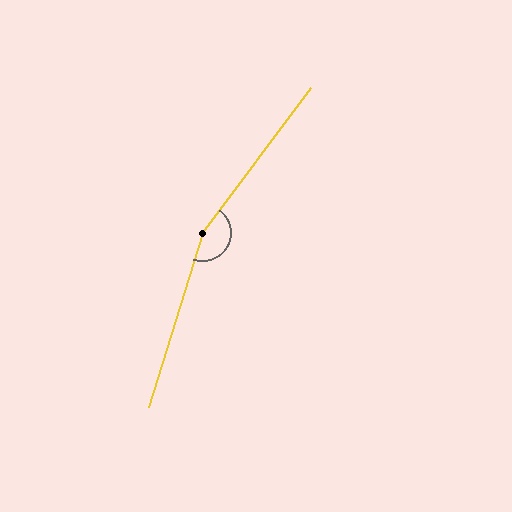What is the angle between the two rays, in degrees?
Approximately 161 degrees.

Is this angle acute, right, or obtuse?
It is obtuse.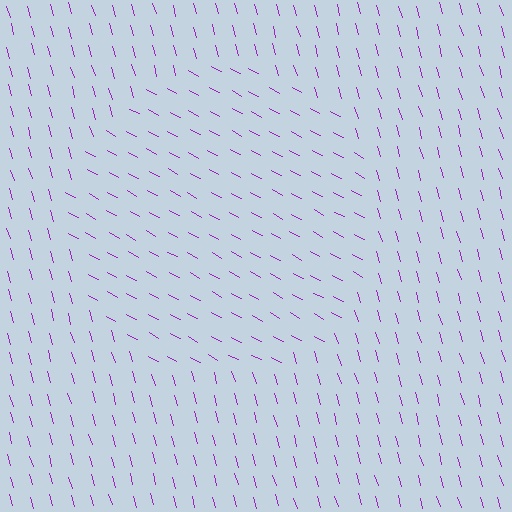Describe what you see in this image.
The image is filled with small purple line segments. A circle region in the image has lines oriented differently from the surrounding lines, creating a visible texture boundary.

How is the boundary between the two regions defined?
The boundary is defined purely by a change in line orientation (approximately 45 degrees difference). All lines are the same color and thickness.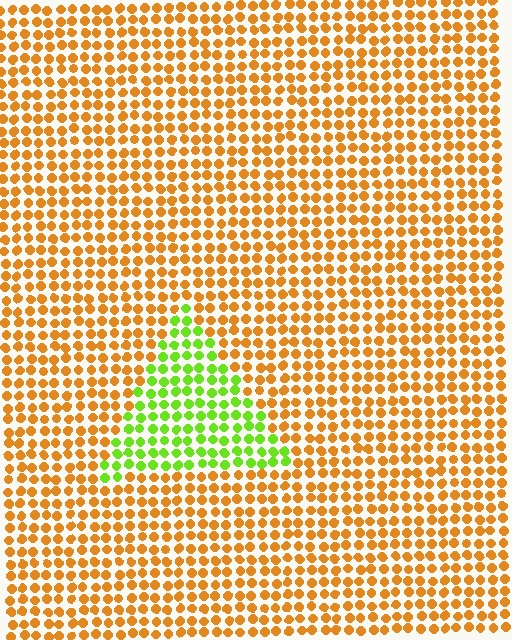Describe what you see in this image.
The image is filled with small orange elements in a uniform arrangement. A triangle-shaped region is visible where the elements are tinted to a slightly different hue, forming a subtle color boundary.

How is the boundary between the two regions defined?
The boundary is defined purely by a slight shift in hue (about 65 degrees). Spacing, size, and orientation are identical on both sides.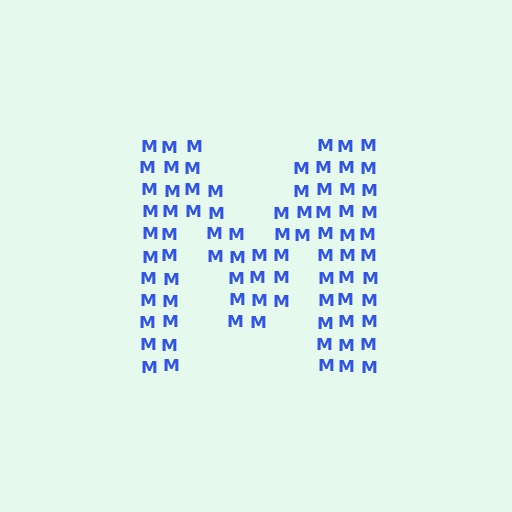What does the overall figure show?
The overall figure shows the letter M.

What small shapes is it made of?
It is made of small letter M's.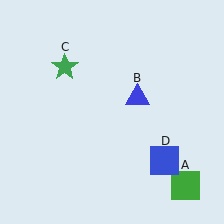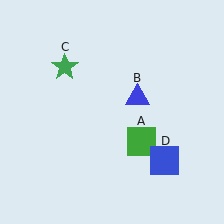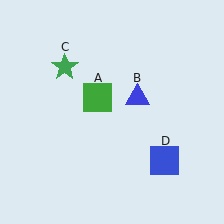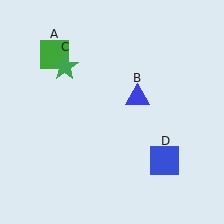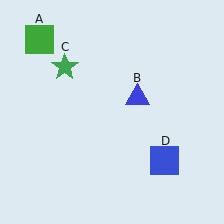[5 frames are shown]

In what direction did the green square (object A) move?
The green square (object A) moved up and to the left.